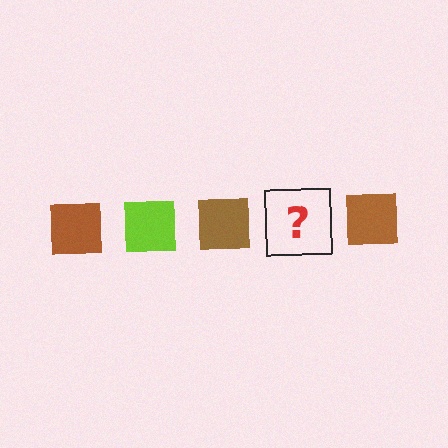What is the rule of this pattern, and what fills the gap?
The rule is that the pattern cycles through brown, lime squares. The gap should be filled with a lime square.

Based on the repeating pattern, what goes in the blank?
The blank should be a lime square.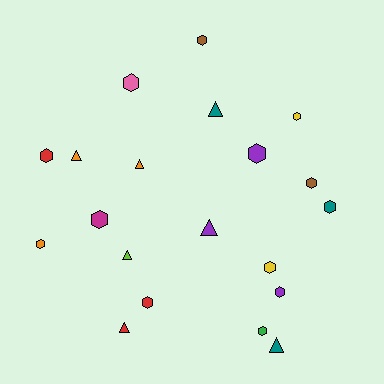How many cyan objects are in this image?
There are no cyan objects.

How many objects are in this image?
There are 20 objects.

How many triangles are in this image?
There are 7 triangles.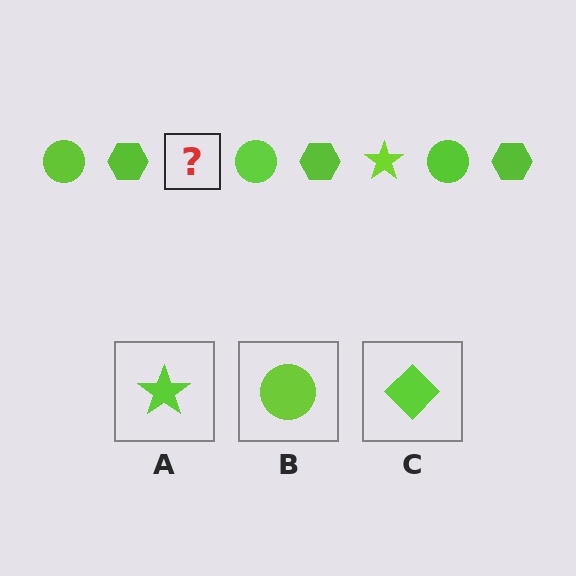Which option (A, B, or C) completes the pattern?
A.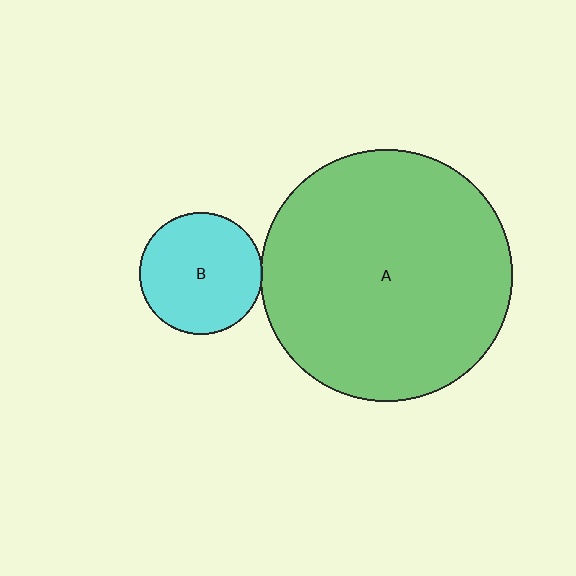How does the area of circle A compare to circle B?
Approximately 4.2 times.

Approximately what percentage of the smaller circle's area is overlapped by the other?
Approximately 5%.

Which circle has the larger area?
Circle A (green).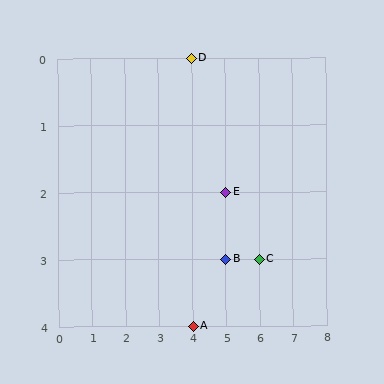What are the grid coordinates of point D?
Point D is at grid coordinates (4, 0).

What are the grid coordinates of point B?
Point B is at grid coordinates (5, 3).